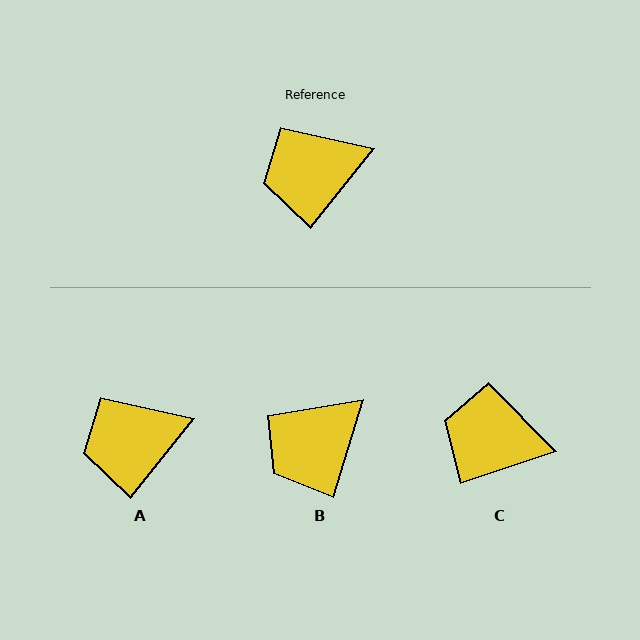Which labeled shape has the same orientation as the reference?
A.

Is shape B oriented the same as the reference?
No, it is off by about 22 degrees.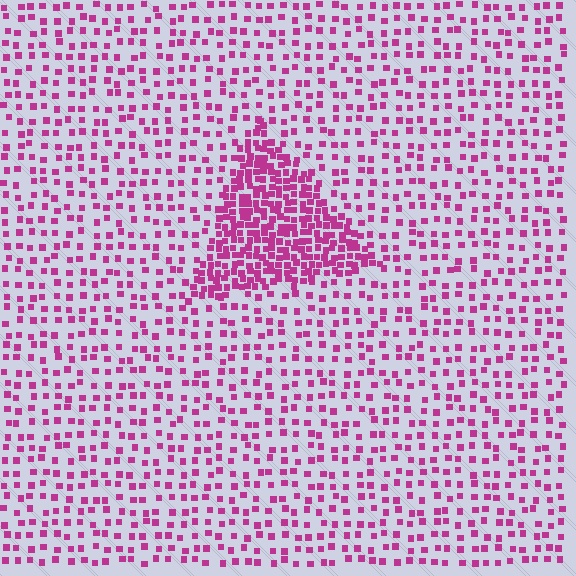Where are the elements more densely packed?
The elements are more densely packed inside the triangle boundary.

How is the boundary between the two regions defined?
The boundary is defined by a change in element density (approximately 2.7x ratio). All elements are the same color, size, and shape.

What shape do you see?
I see a triangle.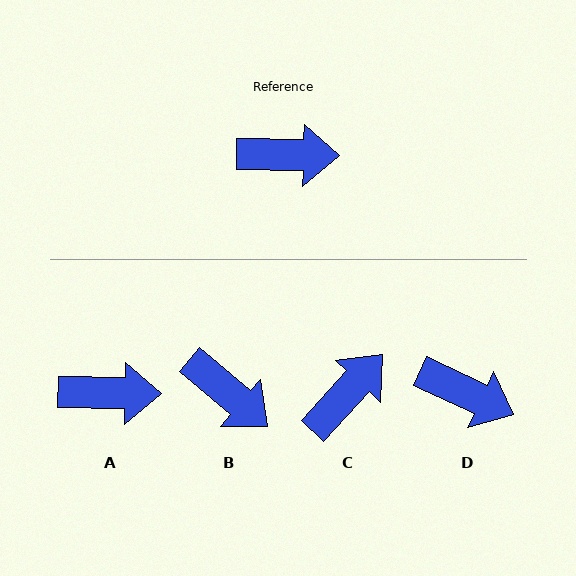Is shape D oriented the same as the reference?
No, it is off by about 24 degrees.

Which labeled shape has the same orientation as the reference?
A.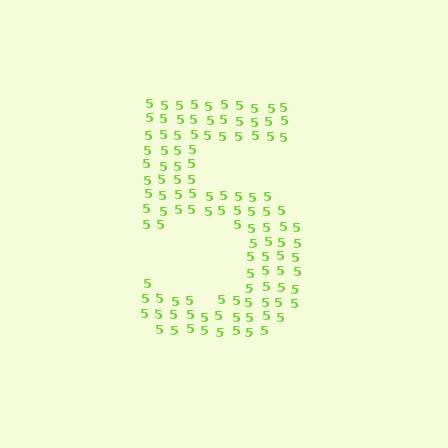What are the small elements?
The small elements are digit 5's.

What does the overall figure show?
The overall figure shows the digit 5.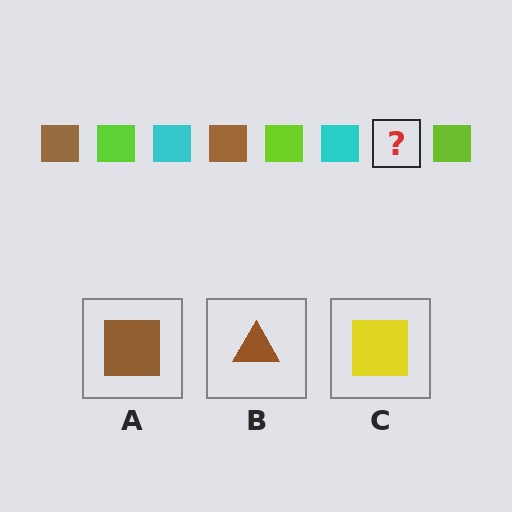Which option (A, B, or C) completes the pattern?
A.